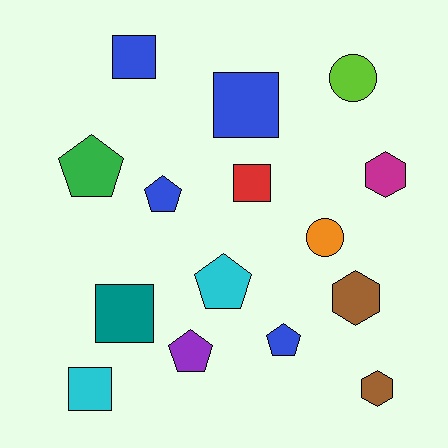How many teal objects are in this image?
There is 1 teal object.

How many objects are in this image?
There are 15 objects.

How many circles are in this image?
There are 2 circles.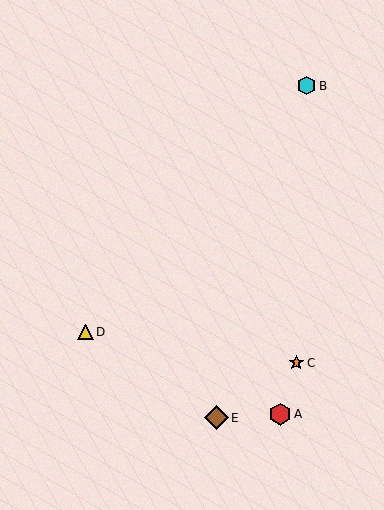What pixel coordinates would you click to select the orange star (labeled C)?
Click at (296, 363) to select the orange star C.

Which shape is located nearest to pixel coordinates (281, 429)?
The red hexagon (labeled A) at (280, 414) is nearest to that location.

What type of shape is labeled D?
Shape D is a yellow triangle.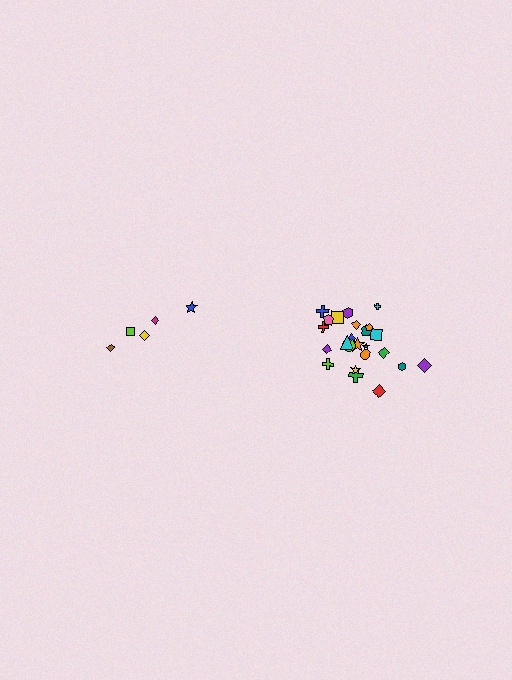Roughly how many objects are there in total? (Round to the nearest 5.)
Roughly 30 objects in total.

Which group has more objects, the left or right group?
The right group.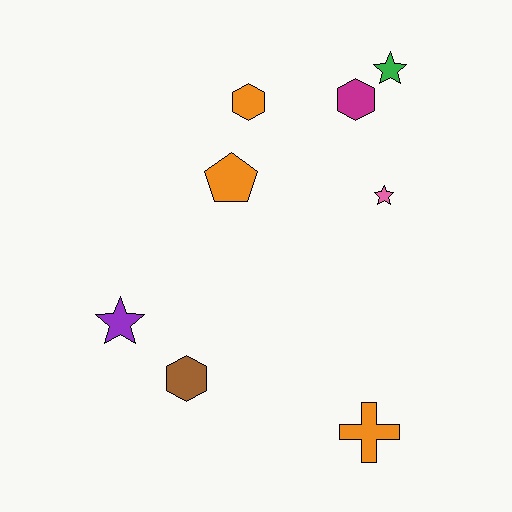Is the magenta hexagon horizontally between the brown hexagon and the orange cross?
Yes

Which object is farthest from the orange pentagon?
The orange cross is farthest from the orange pentagon.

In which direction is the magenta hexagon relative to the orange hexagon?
The magenta hexagon is to the right of the orange hexagon.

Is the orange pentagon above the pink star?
Yes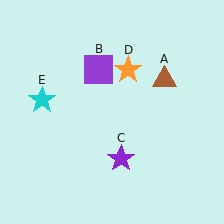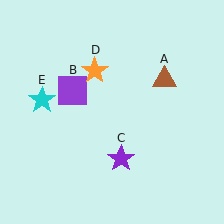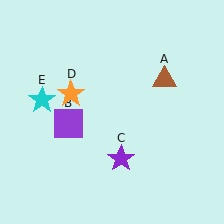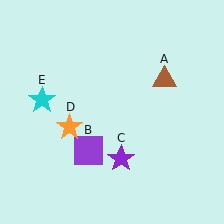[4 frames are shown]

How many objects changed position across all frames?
2 objects changed position: purple square (object B), orange star (object D).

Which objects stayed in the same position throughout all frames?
Brown triangle (object A) and purple star (object C) and cyan star (object E) remained stationary.